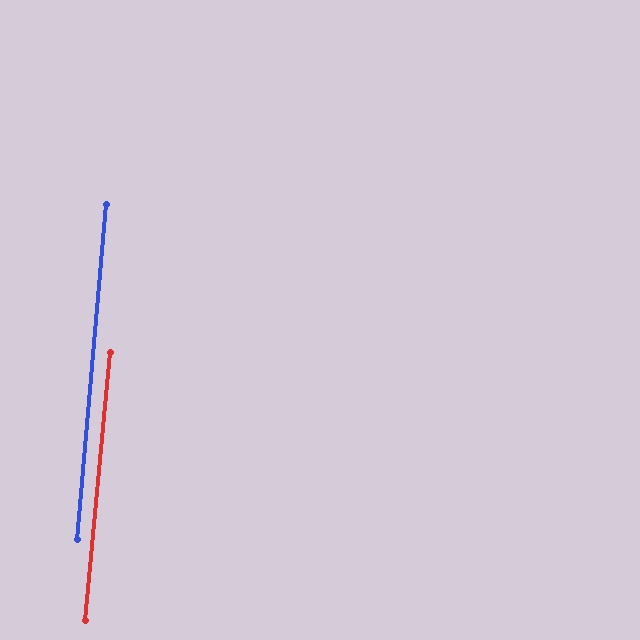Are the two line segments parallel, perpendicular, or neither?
Parallel — their directions differ by only 0.3°.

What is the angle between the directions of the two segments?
Approximately 0 degrees.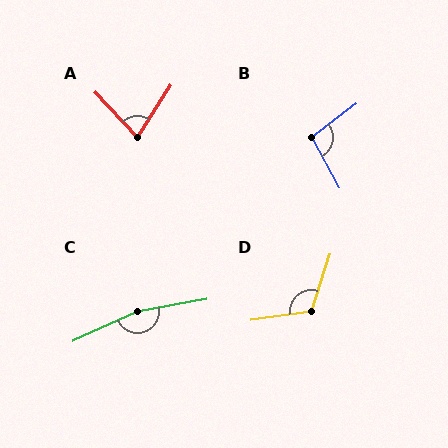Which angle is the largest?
C, at approximately 166 degrees.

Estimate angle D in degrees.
Approximately 115 degrees.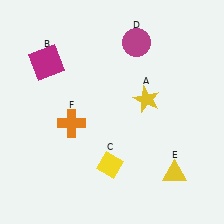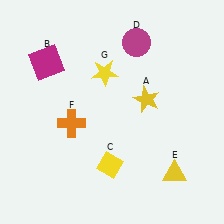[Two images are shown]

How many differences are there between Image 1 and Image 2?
There is 1 difference between the two images.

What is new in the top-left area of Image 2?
A yellow star (G) was added in the top-left area of Image 2.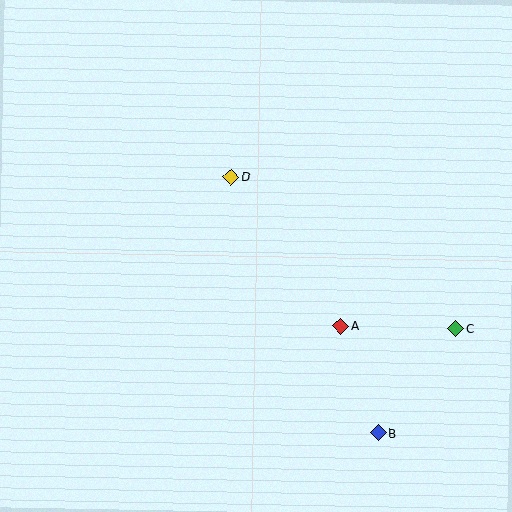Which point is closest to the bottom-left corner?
Point B is closest to the bottom-left corner.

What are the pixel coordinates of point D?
Point D is at (231, 177).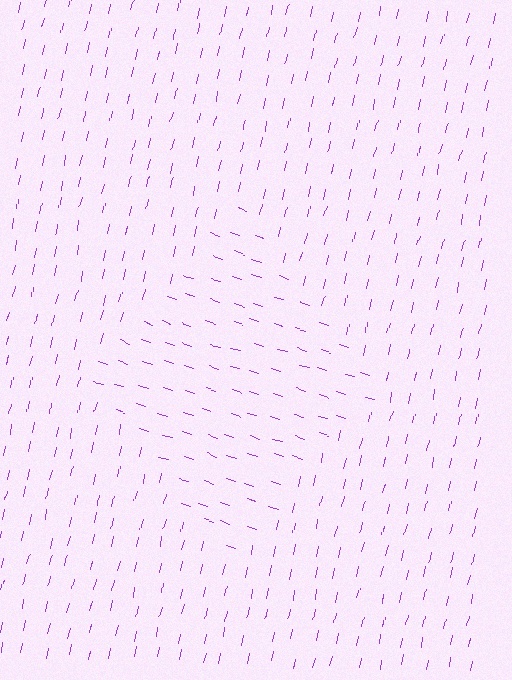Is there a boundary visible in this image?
Yes, there is a texture boundary formed by a change in line orientation.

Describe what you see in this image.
The image is filled with small purple line segments. A diamond region in the image has lines oriented differently from the surrounding lines, creating a visible texture boundary.